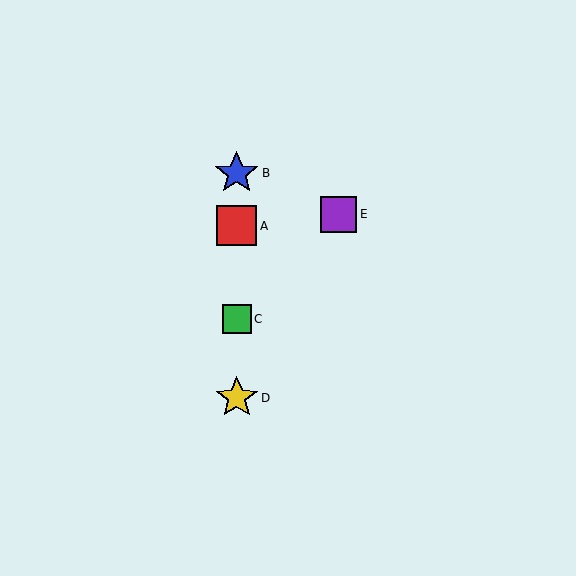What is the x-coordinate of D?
Object D is at x≈237.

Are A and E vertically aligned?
No, A is at x≈237 and E is at x≈339.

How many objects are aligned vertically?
4 objects (A, B, C, D) are aligned vertically.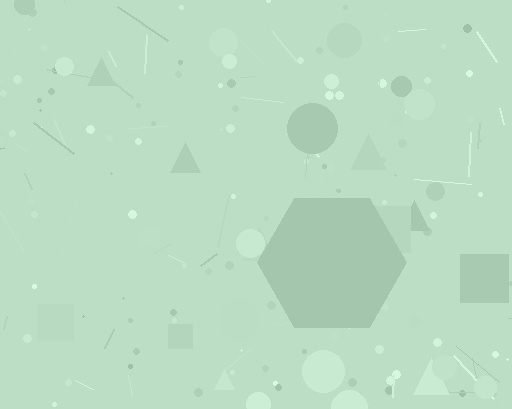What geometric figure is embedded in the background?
A hexagon is embedded in the background.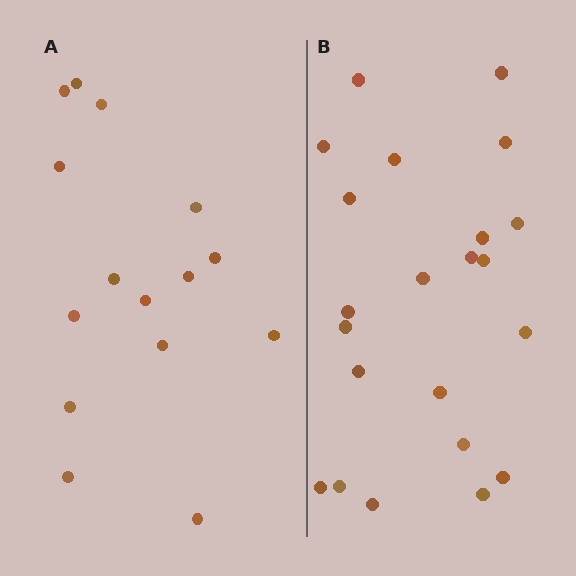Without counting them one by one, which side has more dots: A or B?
Region B (the right region) has more dots.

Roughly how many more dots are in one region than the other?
Region B has roughly 8 or so more dots than region A.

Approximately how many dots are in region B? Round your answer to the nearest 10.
About 20 dots. (The exact count is 22, which rounds to 20.)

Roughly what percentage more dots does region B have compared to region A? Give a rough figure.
About 45% more.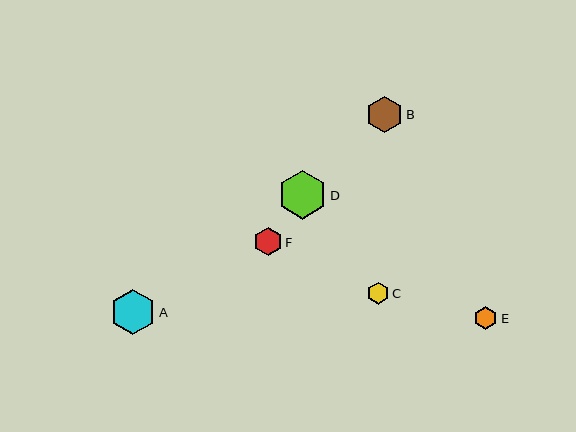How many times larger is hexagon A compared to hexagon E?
Hexagon A is approximately 1.9 times the size of hexagon E.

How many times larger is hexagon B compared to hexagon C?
Hexagon B is approximately 1.6 times the size of hexagon C.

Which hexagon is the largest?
Hexagon D is the largest with a size of approximately 49 pixels.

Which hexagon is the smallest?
Hexagon C is the smallest with a size of approximately 22 pixels.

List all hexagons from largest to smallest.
From largest to smallest: D, A, B, F, E, C.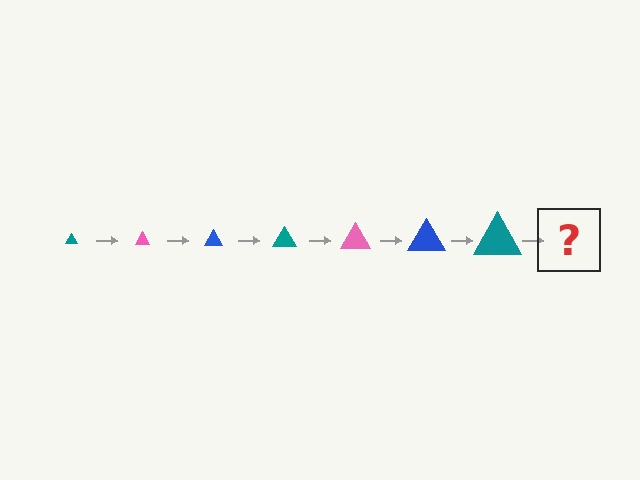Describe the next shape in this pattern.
It should be a pink triangle, larger than the previous one.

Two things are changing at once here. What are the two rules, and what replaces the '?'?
The two rules are that the triangle grows larger each step and the color cycles through teal, pink, and blue. The '?' should be a pink triangle, larger than the previous one.